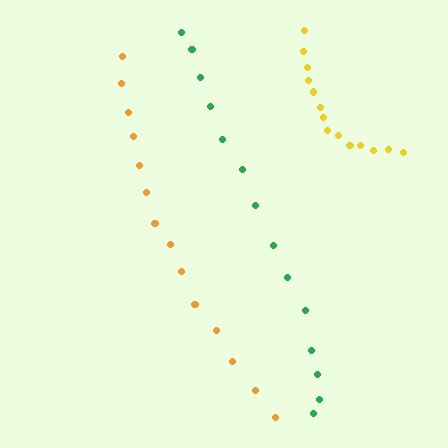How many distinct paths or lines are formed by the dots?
There are 3 distinct paths.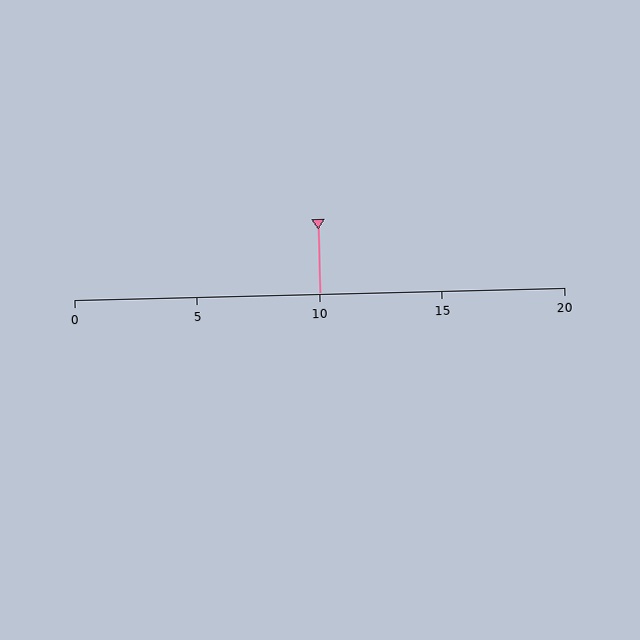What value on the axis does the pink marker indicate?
The marker indicates approximately 10.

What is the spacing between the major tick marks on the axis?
The major ticks are spaced 5 apart.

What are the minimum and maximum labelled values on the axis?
The axis runs from 0 to 20.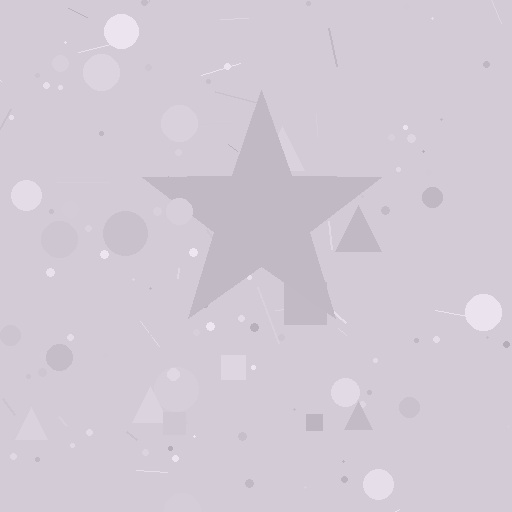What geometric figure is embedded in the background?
A star is embedded in the background.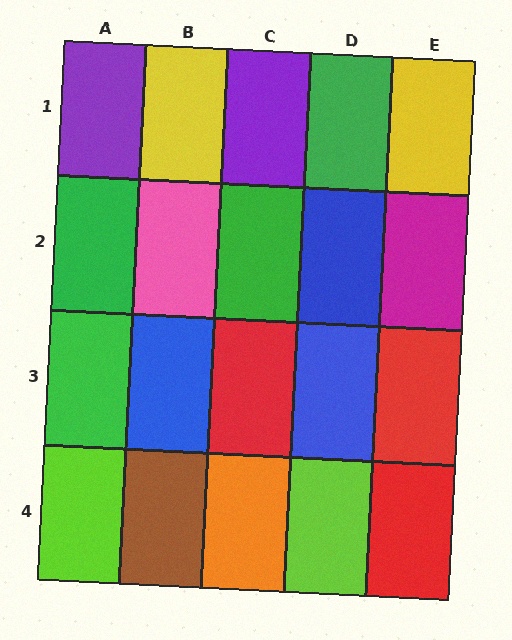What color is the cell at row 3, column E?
Red.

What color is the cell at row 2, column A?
Green.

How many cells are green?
4 cells are green.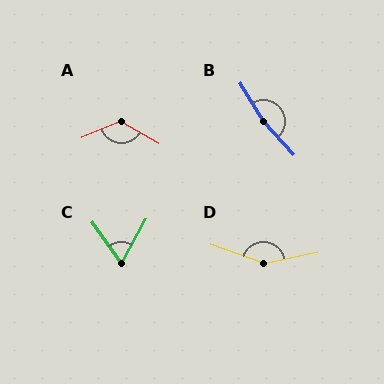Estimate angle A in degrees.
Approximately 128 degrees.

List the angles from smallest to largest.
C (65°), A (128°), D (149°), B (169°).